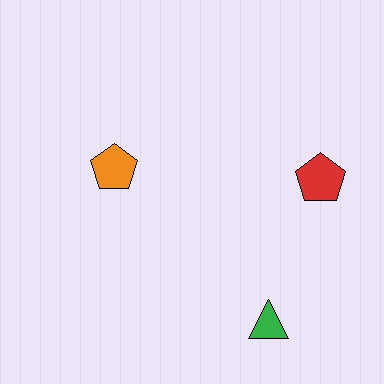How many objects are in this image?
There are 3 objects.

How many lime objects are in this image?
There are no lime objects.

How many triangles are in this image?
There is 1 triangle.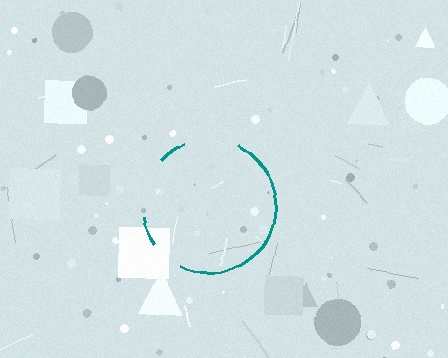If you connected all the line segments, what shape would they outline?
They would outline a circle.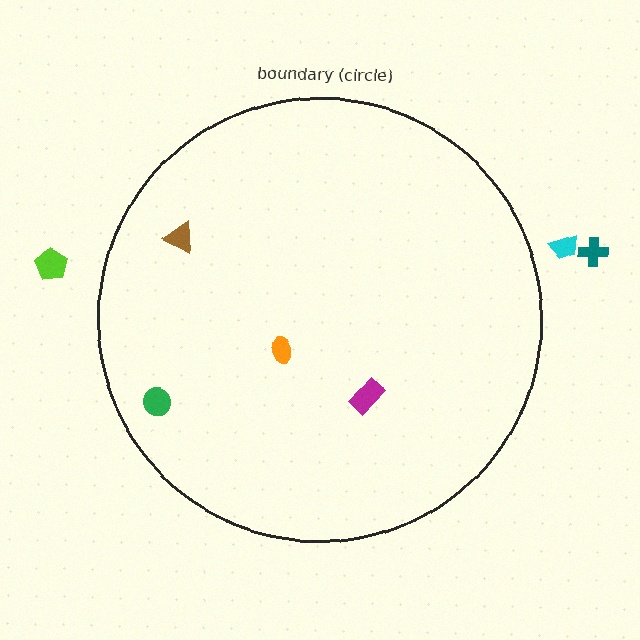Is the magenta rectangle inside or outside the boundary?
Inside.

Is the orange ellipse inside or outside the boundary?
Inside.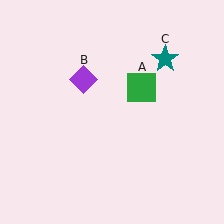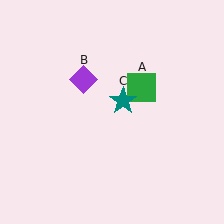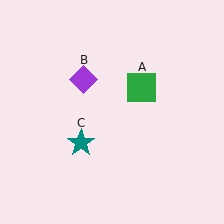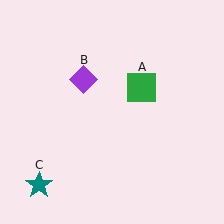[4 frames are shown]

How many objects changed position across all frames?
1 object changed position: teal star (object C).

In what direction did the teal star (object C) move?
The teal star (object C) moved down and to the left.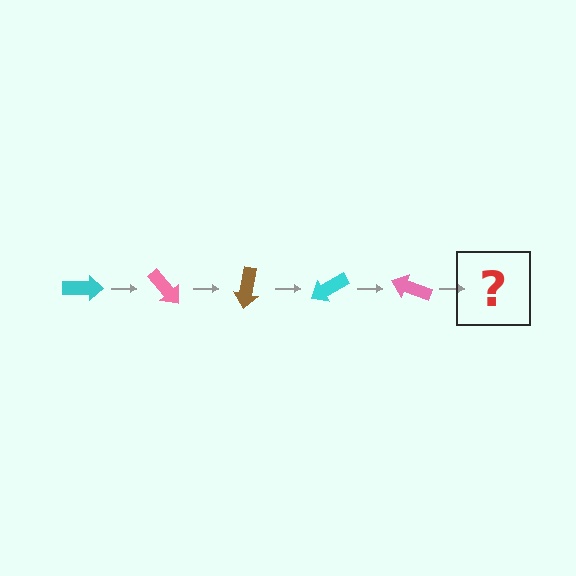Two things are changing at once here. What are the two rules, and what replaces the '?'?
The two rules are that it rotates 50 degrees each step and the color cycles through cyan, pink, and brown. The '?' should be a brown arrow, rotated 250 degrees from the start.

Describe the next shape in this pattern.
It should be a brown arrow, rotated 250 degrees from the start.